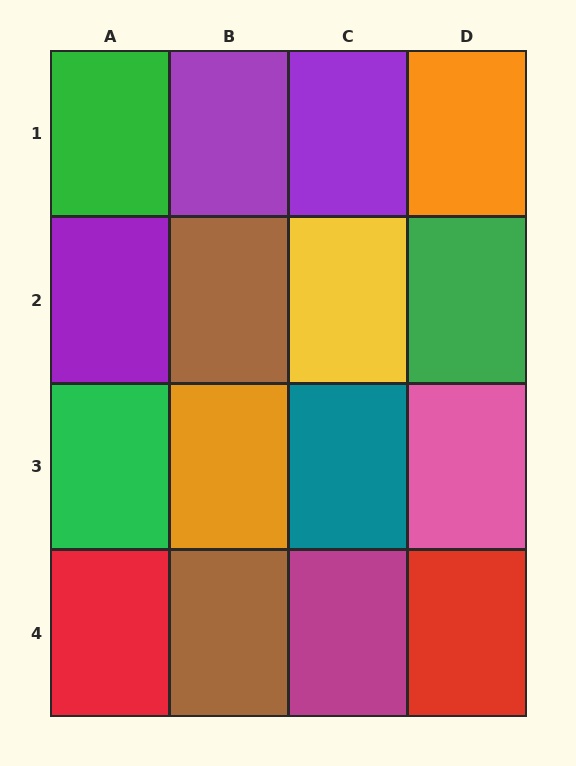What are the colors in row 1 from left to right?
Green, purple, purple, orange.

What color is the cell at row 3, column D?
Pink.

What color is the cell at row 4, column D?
Red.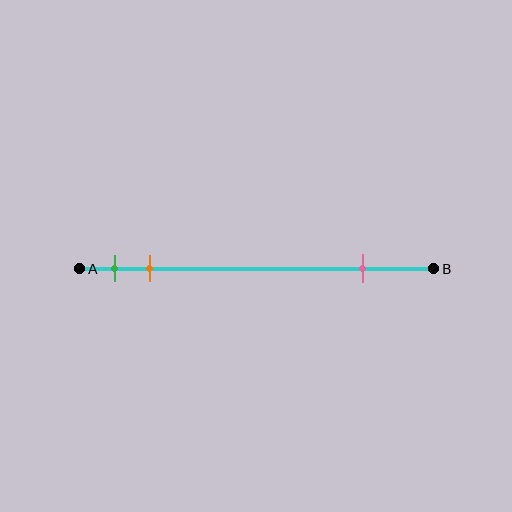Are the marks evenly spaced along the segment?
No, the marks are not evenly spaced.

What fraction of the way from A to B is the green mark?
The green mark is approximately 10% (0.1) of the way from A to B.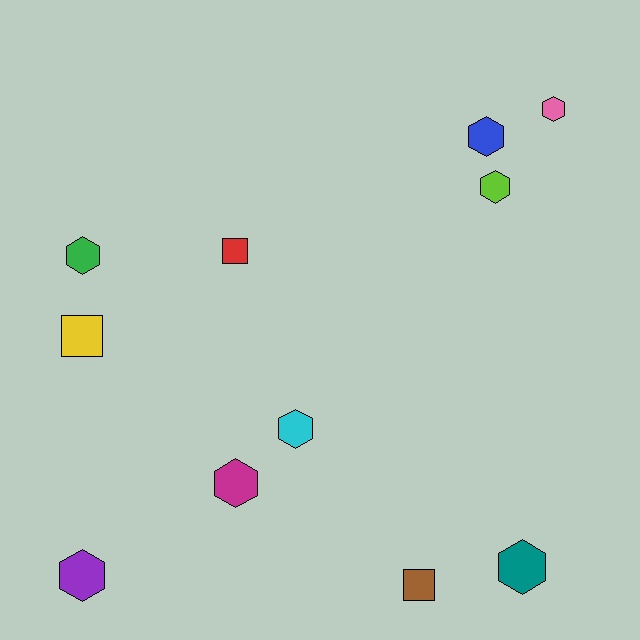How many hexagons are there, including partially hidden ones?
There are 8 hexagons.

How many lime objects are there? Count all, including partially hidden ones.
There is 1 lime object.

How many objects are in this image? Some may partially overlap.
There are 11 objects.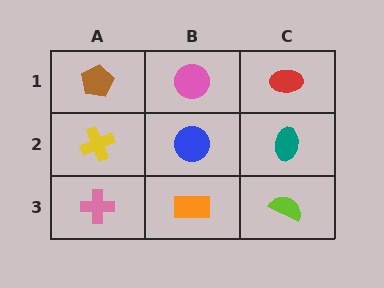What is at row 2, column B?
A blue circle.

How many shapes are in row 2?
3 shapes.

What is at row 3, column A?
A pink cross.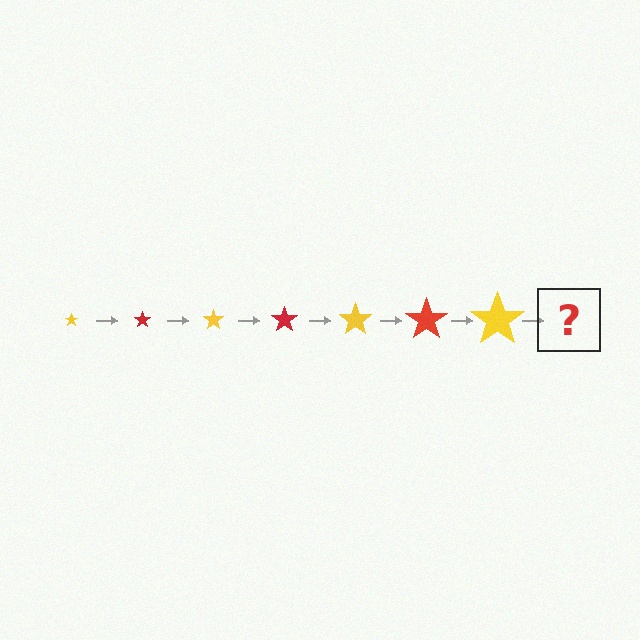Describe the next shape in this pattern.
It should be a red star, larger than the previous one.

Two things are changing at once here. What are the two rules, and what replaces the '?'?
The two rules are that the star grows larger each step and the color cycles through yellow and red. The '?' should be a red star, larger than the previous one.